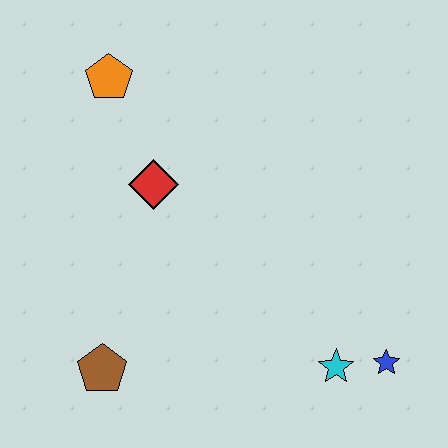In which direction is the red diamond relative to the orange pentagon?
The red diamond is below the orange pentagon.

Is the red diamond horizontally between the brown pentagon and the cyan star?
Yes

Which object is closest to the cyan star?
The blue star is closest to the cyan star.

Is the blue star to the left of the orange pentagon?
No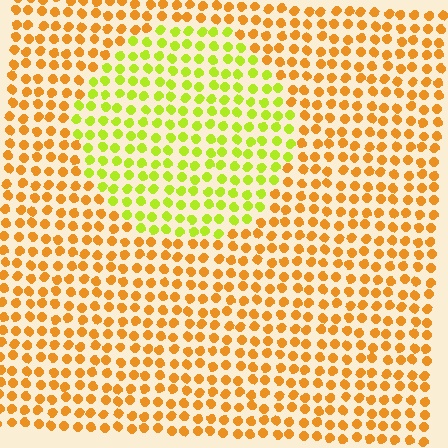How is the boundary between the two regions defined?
The boundary is defined purely by a slight shift in hue (about 45 degrees). Spacing, size, and orientation are identical on both sides.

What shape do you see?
I see a circle.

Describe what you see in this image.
The image is filled with small orange elements in a uniform arrangement. A circle-shaped region is visible where the elements are tinted to a slightly different hue, forming a subtle color boundary.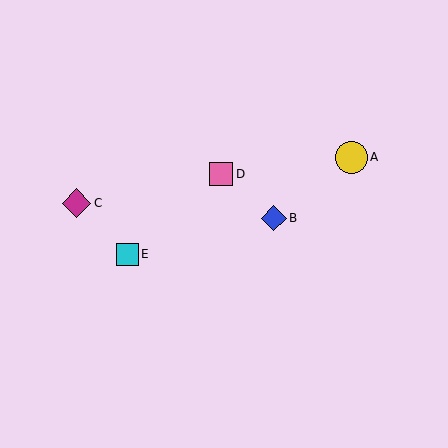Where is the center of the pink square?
The center of the pink square is at (221, 174).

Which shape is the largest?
The yellow circle (labeled A) is the largest.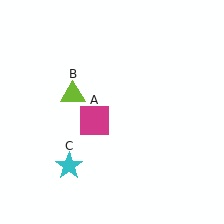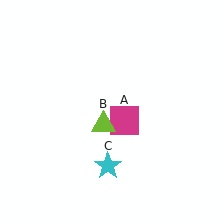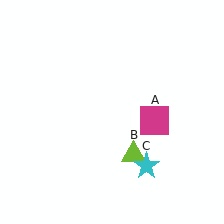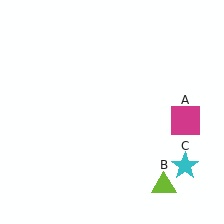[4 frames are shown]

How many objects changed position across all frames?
3 objects changed position: magenta square (object A), lime triangle (object B), cyan star (object C).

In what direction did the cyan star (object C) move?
The cyan star (object C) moved right.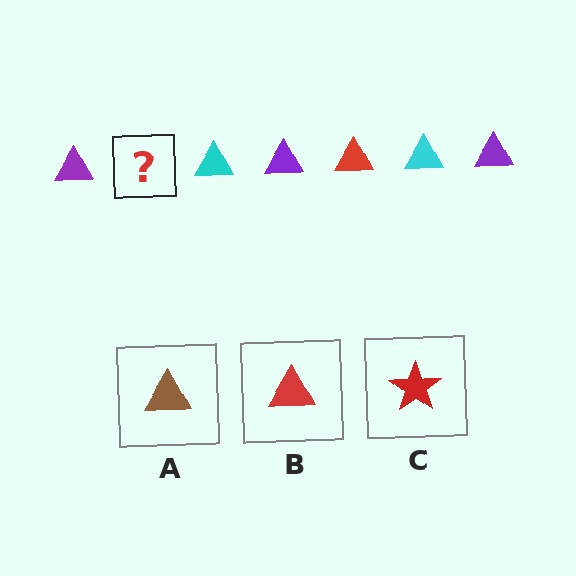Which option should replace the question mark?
Option B.